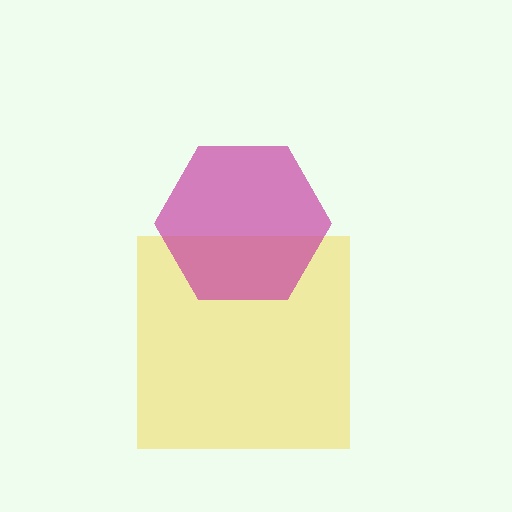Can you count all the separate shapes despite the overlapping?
Yes, there are 2 separate shapes.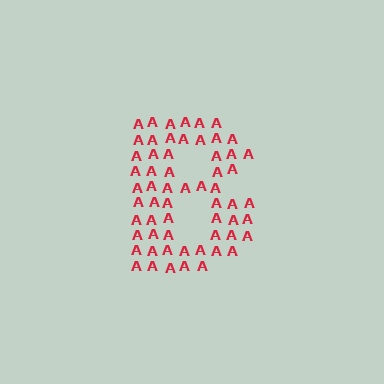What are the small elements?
The small elements are letter A's.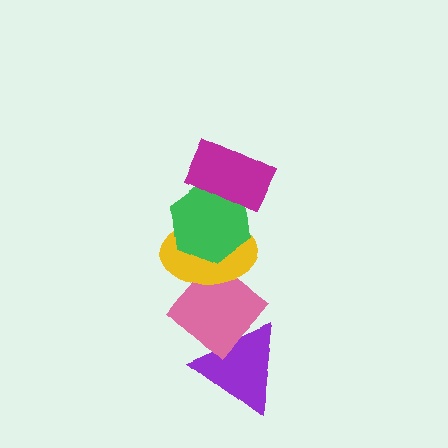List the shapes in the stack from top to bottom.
From top to bottom: the magenta rectangle, the green hexagon, the yellow ellipse, the pink diamond, the purple triangle.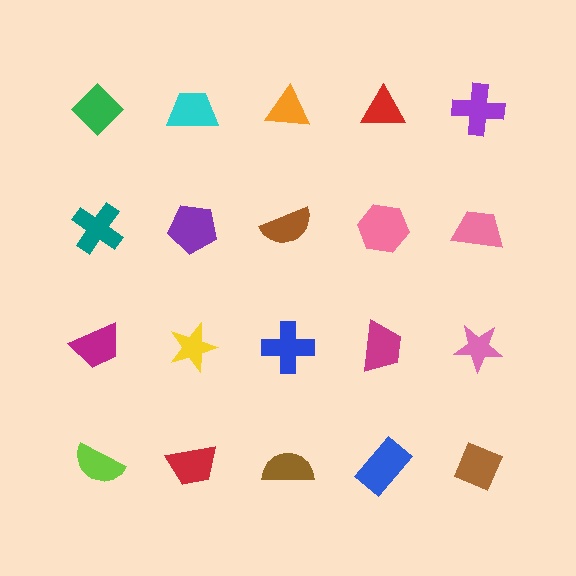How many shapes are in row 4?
5 shapes.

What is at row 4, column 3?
A brown semicircle.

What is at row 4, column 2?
A red trapezoid.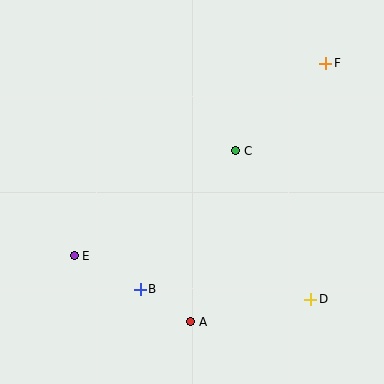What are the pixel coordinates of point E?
Point E is at (74, 256).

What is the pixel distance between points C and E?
The distance between C and E is 193 pixels.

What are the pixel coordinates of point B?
Point B is at (140, 289).